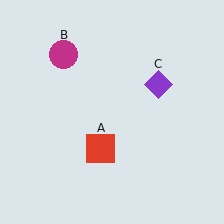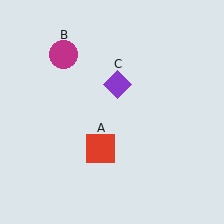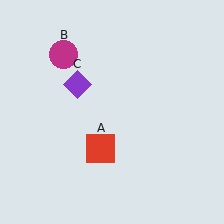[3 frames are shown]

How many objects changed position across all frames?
1 object changed position: purple diamond (object C).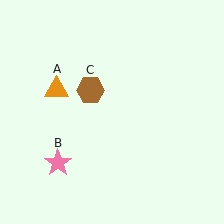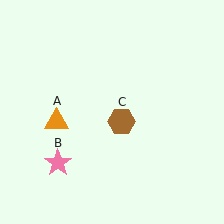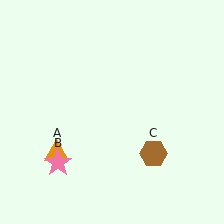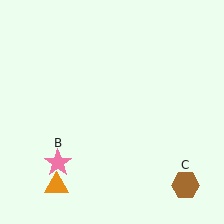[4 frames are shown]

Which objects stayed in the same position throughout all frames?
Pink star (object B) remained stationary.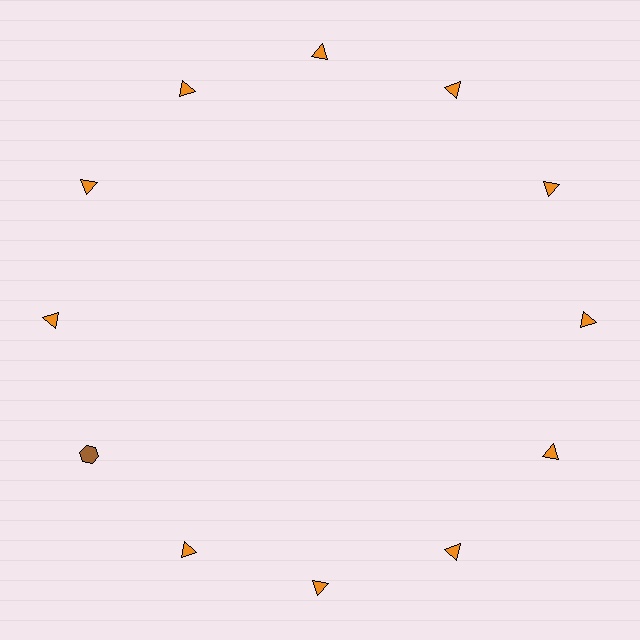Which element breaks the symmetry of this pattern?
The brown hexagon at roughly the 8 o'clock position breaks the symmetry. All other shapes are orange triangles.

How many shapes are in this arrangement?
There are 12 shapes arranged in a ring pattern.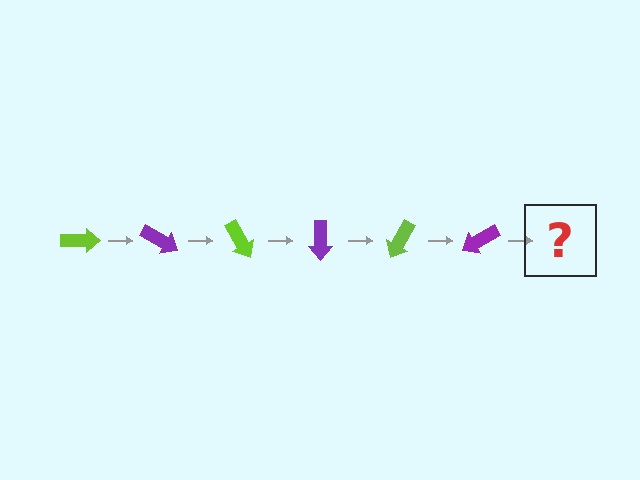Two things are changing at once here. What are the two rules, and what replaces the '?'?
The two rules are that it rotates 30 degrees each step and the color cycles through lime and purple. The '?' should be a lime arrow, rotated 180 degrees from the start.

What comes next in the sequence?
The next element should be a lime arrow, rotated 180 degrees from the start.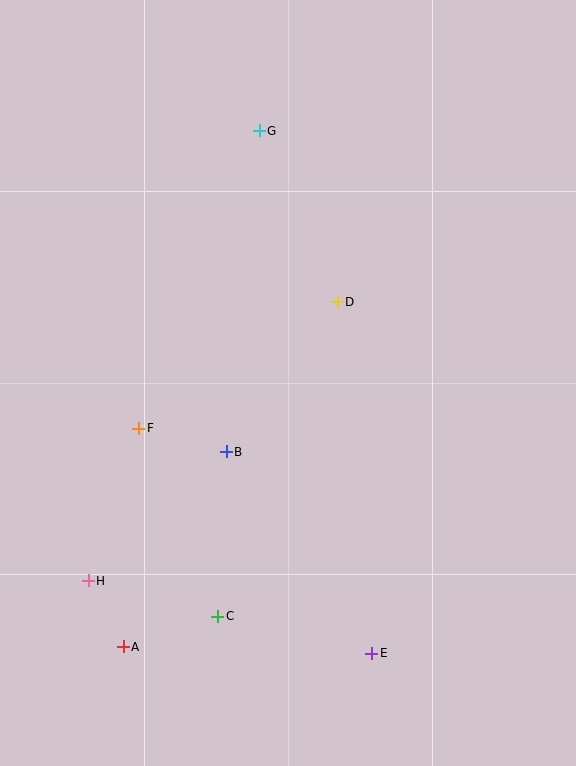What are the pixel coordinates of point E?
Point E is at (372, 653).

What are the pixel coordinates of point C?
Point C is at (218, 616).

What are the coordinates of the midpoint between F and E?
The midpoint between F and E is at (255, 541).